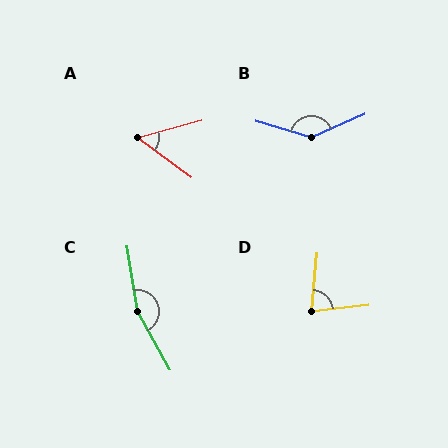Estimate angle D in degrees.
Approximately 79 degrees.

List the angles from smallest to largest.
A (52°), D (79°), B (140°), C (160°).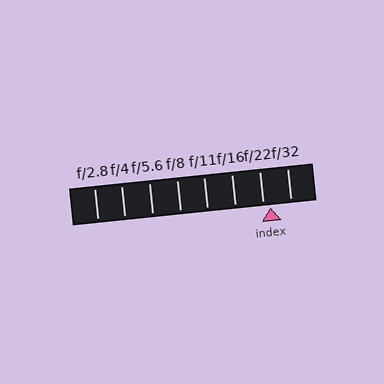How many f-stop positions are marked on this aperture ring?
There are 8 f-stop positions marked.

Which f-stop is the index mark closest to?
The index mark is closest to f/22.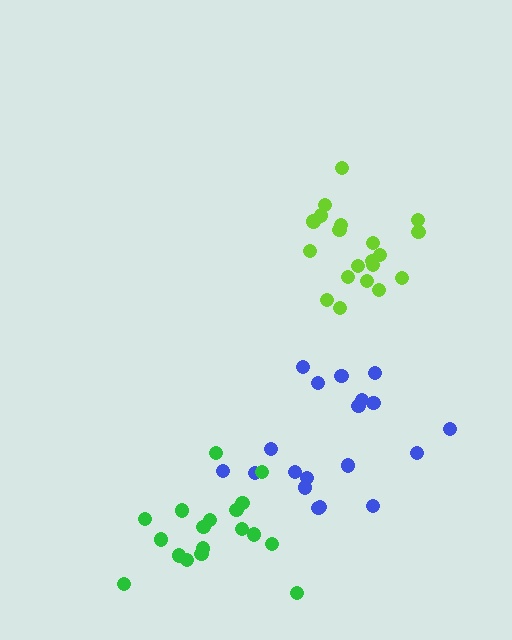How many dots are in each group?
Group 1: 19 dots, Group 2: 18 dots, Group 3: 20 dots (57 total).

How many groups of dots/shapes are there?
There are 3 groups.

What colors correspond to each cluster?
The clusters are colored: blue, green, lime.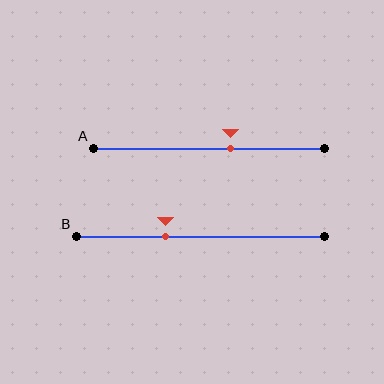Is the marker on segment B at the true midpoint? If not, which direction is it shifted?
No, the marker on segment B is shifted to the left by about 14% of the segment length.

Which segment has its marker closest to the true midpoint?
Segment A has its marker closest to the true midpoint.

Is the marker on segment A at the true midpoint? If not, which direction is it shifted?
No, the marker on segment A is shifted to the right by about 10% of the segment length.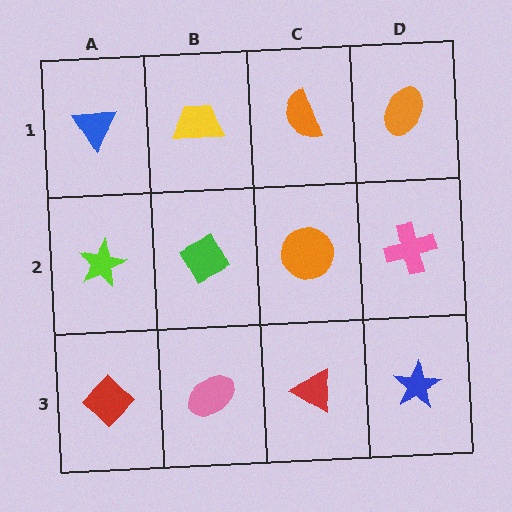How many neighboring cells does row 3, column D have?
2.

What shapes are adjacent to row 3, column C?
An orange circle (row 2, column C), a pink ellipse (row 3, column B), a blue star (row 3, column D).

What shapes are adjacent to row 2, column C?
An orange semicircle (row 1, column C), a red triangle (row 3, column C), a green diamond (row 2, column B), a pink cross (row 2, column D).